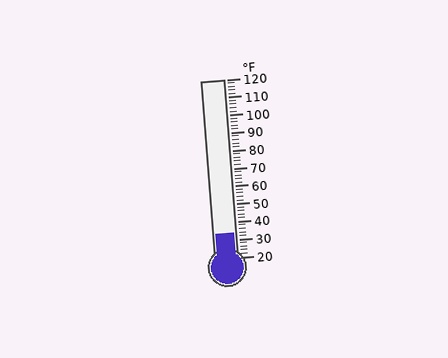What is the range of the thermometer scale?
The thermometer scale ranges from 20°F to 120°F.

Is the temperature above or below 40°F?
The temperature is below 40°F.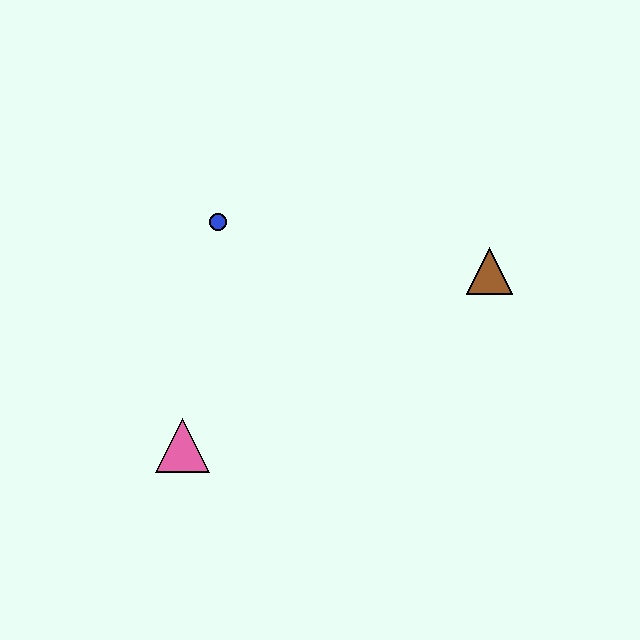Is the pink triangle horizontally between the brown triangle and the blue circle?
No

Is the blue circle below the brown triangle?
No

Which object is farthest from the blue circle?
The brown triangle is farthest from the blue circle.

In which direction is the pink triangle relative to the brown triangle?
The pink triangle is to the left of the brown triangle.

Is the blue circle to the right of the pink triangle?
Yes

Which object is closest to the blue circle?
The pink triangle is closest to the blue circle.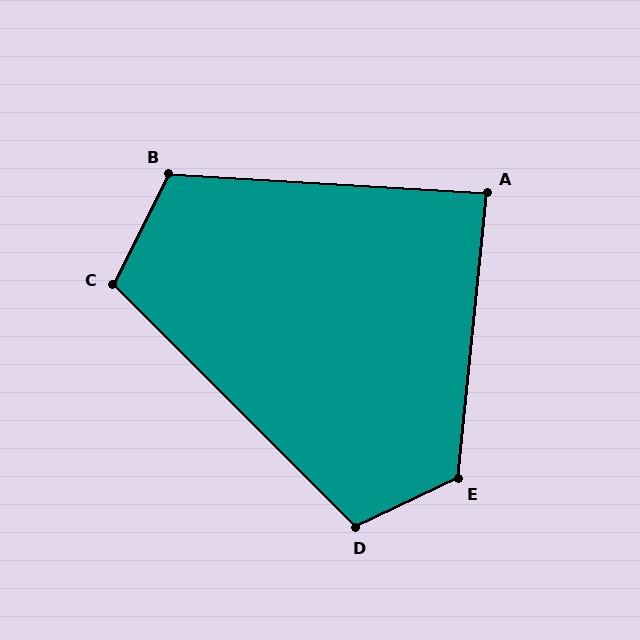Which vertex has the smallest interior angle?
A, at approximately 88 degrees.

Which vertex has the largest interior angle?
E, at approximately 121 degrees.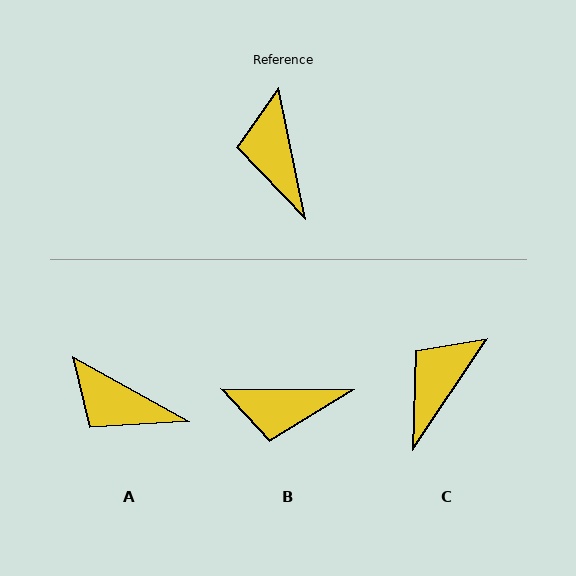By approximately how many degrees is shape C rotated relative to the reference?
Approximately 45 degrees clockwise.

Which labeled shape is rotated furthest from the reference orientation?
B, about 78 degrees away.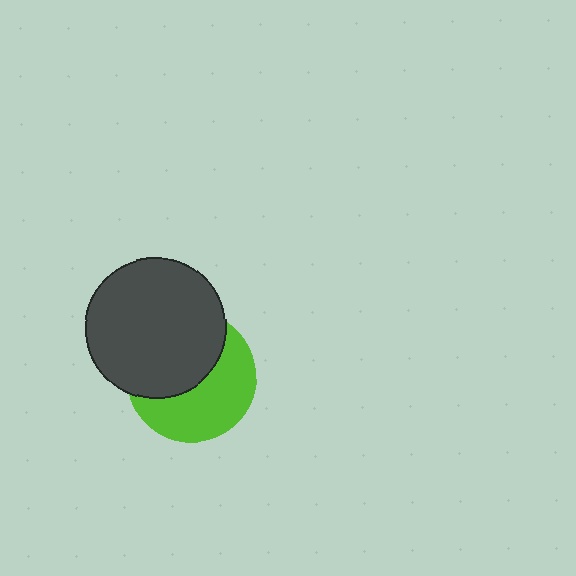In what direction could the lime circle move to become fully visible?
The lime circle could move toward the lower-right. That would shift it out from behind the dark gray circle entirely.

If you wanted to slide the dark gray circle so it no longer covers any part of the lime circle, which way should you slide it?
Slide it toward the upper-left — that is the most direct way to separate the two shapes.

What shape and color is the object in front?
The object in front is a dark gray circle.